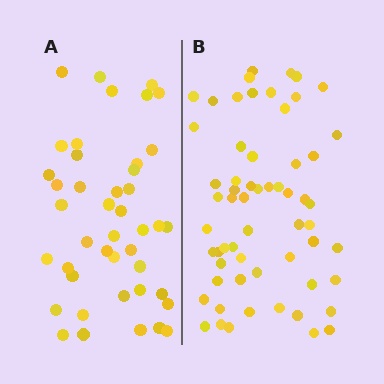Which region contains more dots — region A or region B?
Region B (the right region) has more dots.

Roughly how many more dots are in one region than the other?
Region B has approximately 15 more dots than region A.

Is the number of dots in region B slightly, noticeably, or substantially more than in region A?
Region B has noticeably more, but not dramatically so. The ratio is roughly 1.4 to 1.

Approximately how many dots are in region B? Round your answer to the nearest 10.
About 60 dots.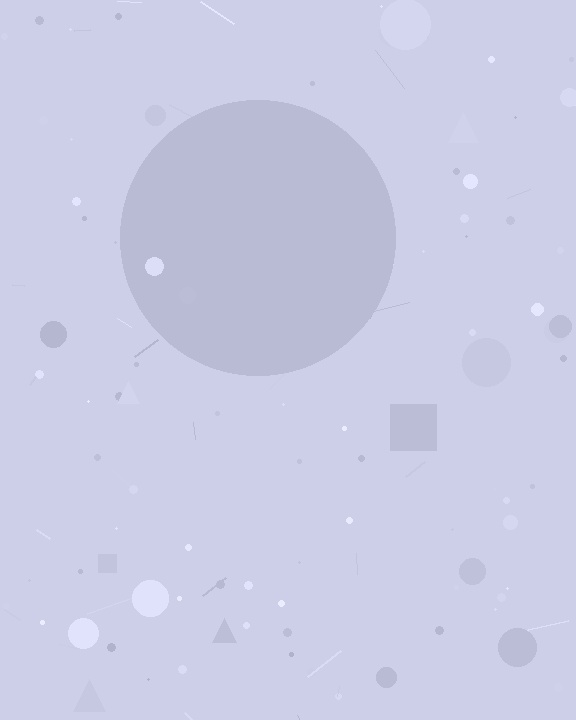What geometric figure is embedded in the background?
A circle is embedded in the background.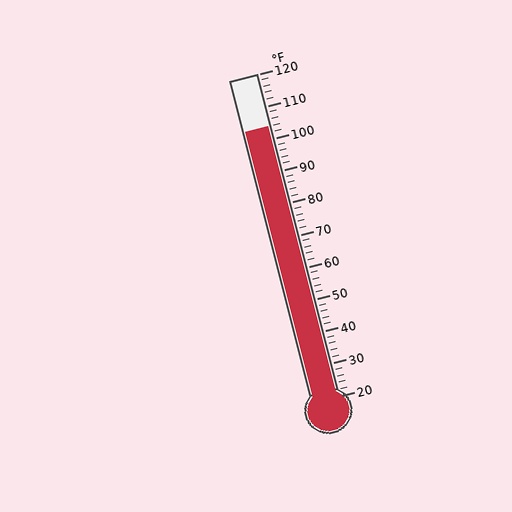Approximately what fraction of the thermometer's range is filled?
The thermometer is filled to approximately 85% of its range.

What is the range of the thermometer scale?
The thermometer scale ranges from 20°F to 120°F.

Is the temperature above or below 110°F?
The temperature is below 110°F.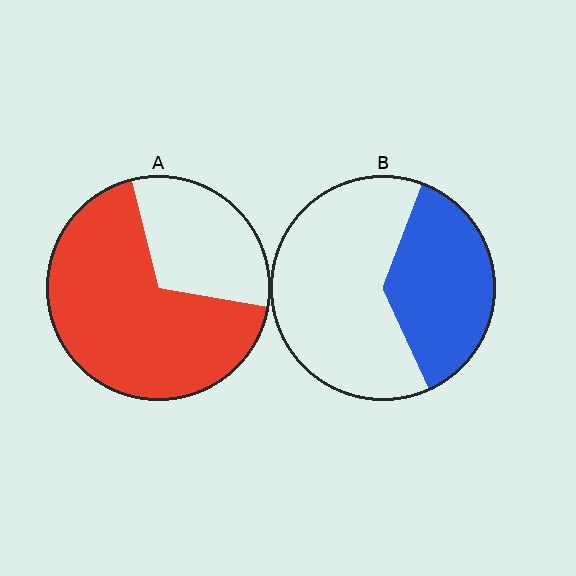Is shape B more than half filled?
No.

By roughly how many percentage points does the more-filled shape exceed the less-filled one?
By roughly 30 percentage points (A over B).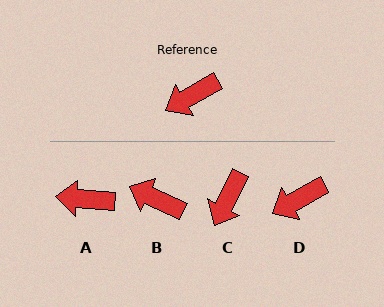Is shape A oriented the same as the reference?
No, it is off by about 34 degrees.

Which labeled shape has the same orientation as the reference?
D.